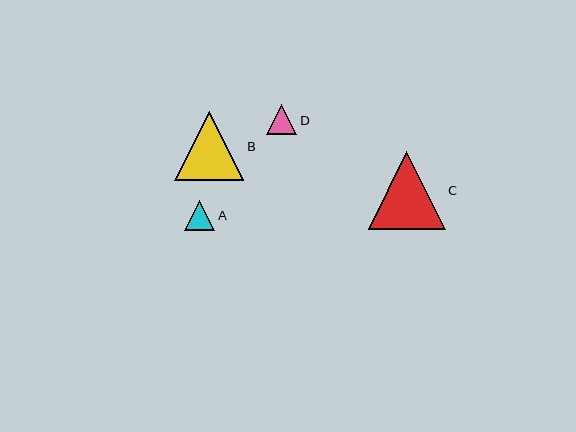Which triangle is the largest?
Triangle C is the largest with a size of approximately 77 pixels.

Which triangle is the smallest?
Triangle A is the smallest with a size of approximately 30 pixels.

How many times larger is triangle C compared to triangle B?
Triangle C is approximately 1.1 times the size of triangle B.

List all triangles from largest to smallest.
From largest to smallest: C, B, D, A.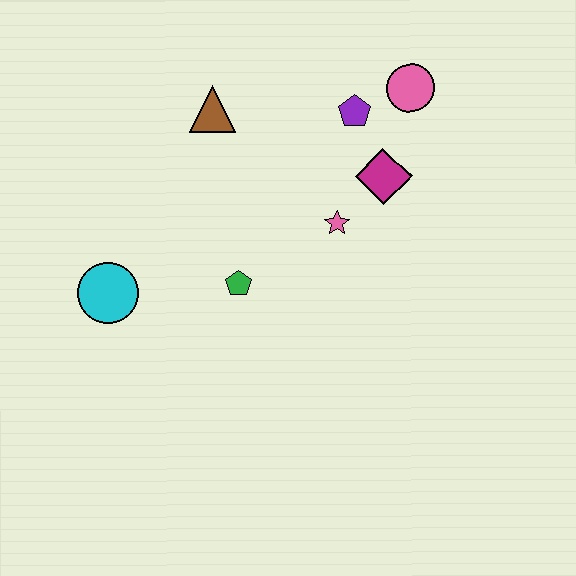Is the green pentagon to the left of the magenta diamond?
Yes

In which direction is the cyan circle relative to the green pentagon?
The cyan circle is to the left of the green pentagon.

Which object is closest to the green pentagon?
The pink star is closest to the green pentagon.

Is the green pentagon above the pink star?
No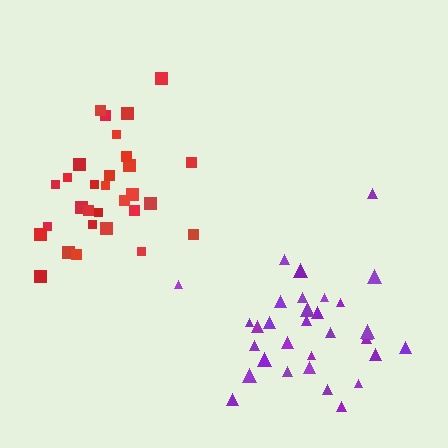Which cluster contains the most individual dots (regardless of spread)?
Purple (32).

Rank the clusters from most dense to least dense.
purple, red.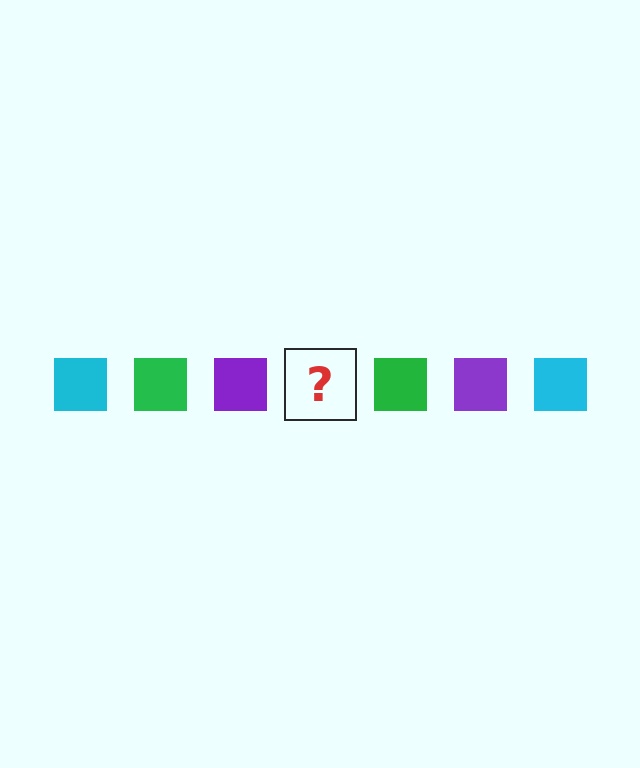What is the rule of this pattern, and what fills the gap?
The rule is that the pattern cycles through cyan, green, purple squares. The gap should be filled with a cyan square.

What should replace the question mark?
The question mark should be replaced with a cyan square.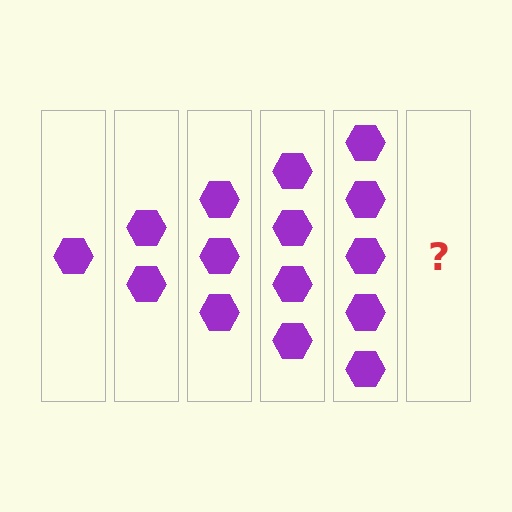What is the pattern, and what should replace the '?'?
The pattern is that each step adds one more hexagon. The '?' should be 6 hexagons.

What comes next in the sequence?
The next element should be 6 hexagons.